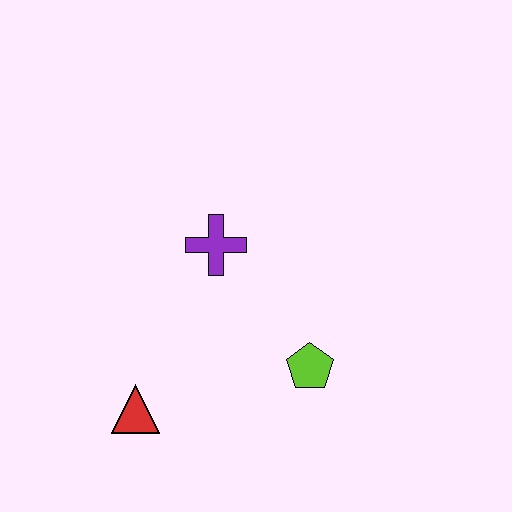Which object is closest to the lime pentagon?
The purple cross is closest to the lime pentagon.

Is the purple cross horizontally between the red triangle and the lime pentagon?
Yes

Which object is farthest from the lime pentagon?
The red triangle is farthest from the lime pentagon.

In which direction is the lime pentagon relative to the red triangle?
The lime pentagon is to the right of the red triangle.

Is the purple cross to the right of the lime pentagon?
No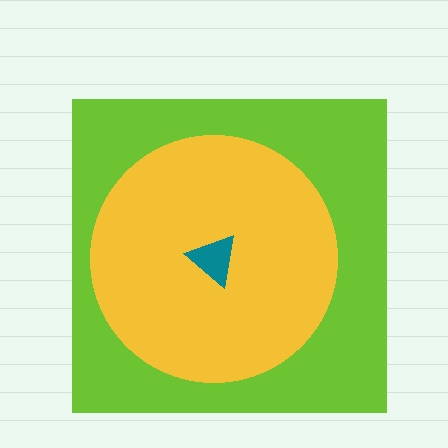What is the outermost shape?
The lime square.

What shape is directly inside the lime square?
The yellow circle.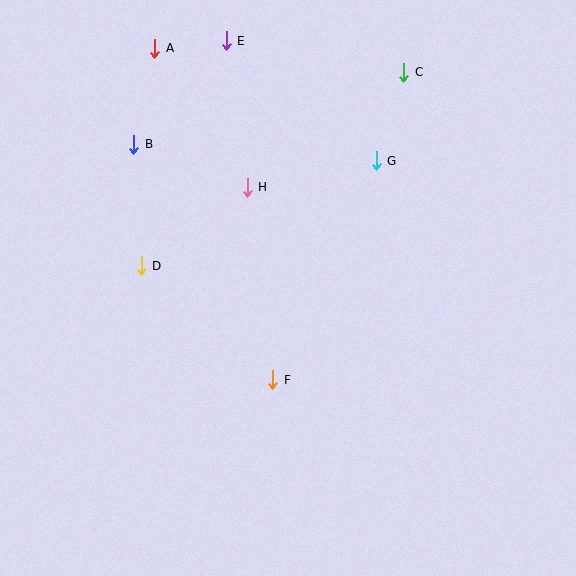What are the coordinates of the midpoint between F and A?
The midpoint between F and A is at (214, 214).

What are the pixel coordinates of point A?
Point A is at (155, 48).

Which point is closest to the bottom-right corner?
Point F is closest to the bottom-right corner.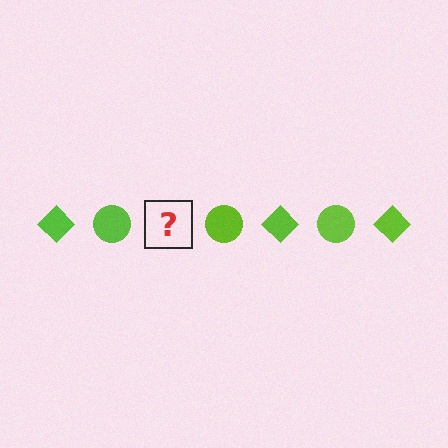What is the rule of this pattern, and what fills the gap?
The rule is that the pattern cycles through diamond, circle shapes in lime. The gap should be filled with a lime diamond.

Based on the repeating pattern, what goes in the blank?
The blank should be a lime diamond.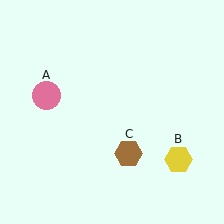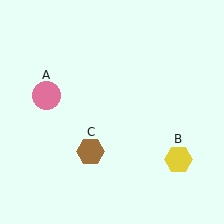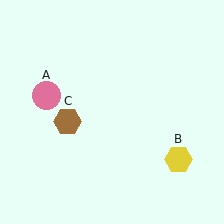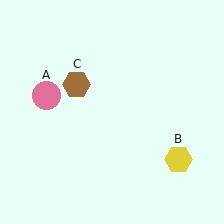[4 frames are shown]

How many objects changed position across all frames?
1 object changed position: brown hexagon (object C).